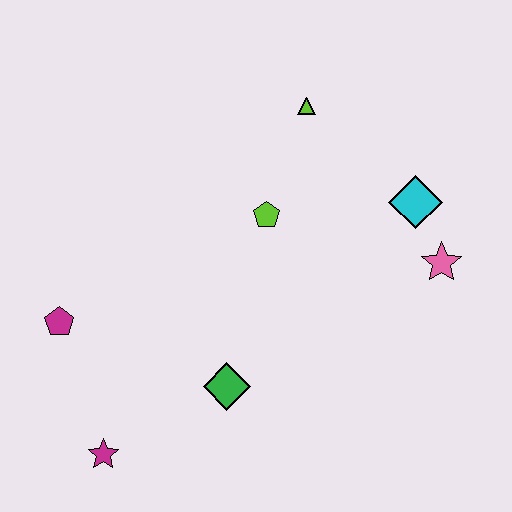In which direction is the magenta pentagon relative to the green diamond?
The magenta pentagon is to the left of the green diamond.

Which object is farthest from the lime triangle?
The magenta star is farthest from the lime triangle.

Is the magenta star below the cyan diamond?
Yes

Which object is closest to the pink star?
The cyan diamond is closest to the pink star.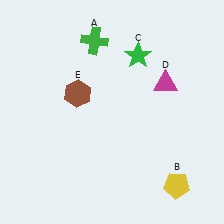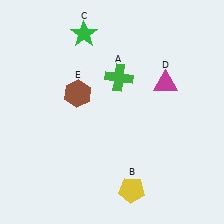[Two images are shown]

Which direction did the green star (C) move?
The green star (C) moved left.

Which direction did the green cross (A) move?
The green cross (A) moved down.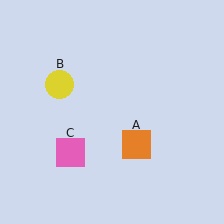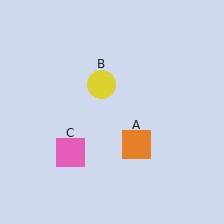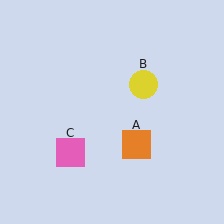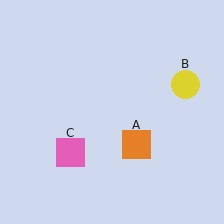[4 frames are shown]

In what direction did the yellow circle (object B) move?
The yellow circle (object B) moved right.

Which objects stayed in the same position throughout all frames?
Orange square (object A) and pink square (object C) remained stationary.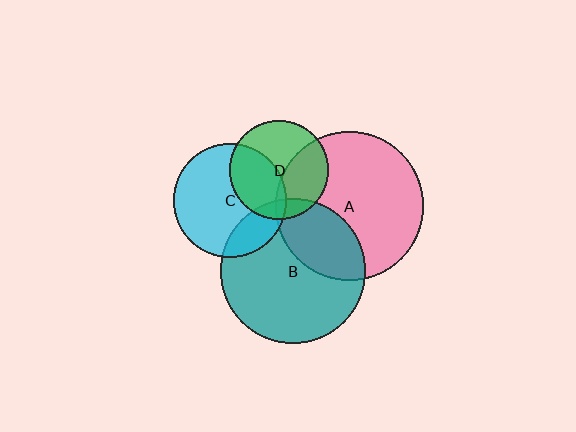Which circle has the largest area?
Circle A (pink).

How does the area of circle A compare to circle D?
Approximately 2.2 times.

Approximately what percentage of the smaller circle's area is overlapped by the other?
Approximately 20%.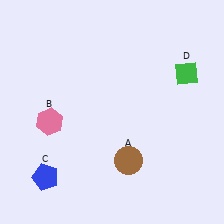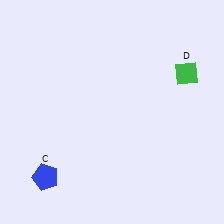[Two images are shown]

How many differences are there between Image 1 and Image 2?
There are 2 differences between the two images.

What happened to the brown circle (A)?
The brown circle (A) was removed in Image 2. It was in the bottom-right area of Image 1.